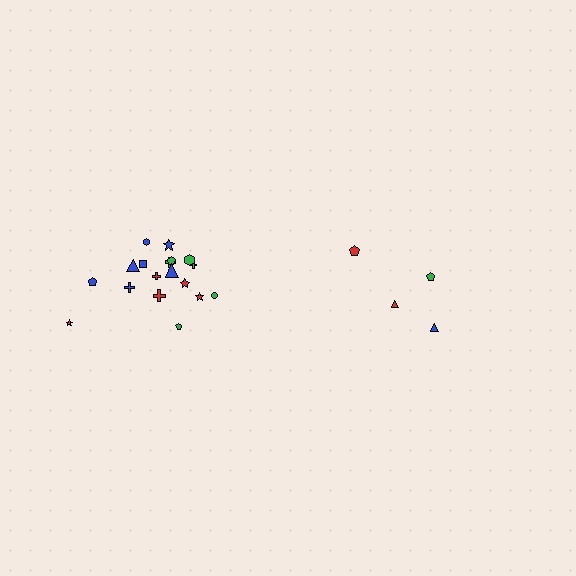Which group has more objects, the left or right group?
The left group.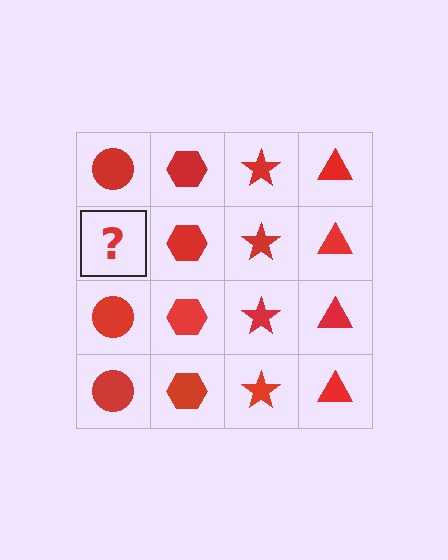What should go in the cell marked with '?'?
The missing cell should contain a red circle.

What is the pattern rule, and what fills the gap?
The rule is that each column has a consistent shape. The gap should be filled with a red circle.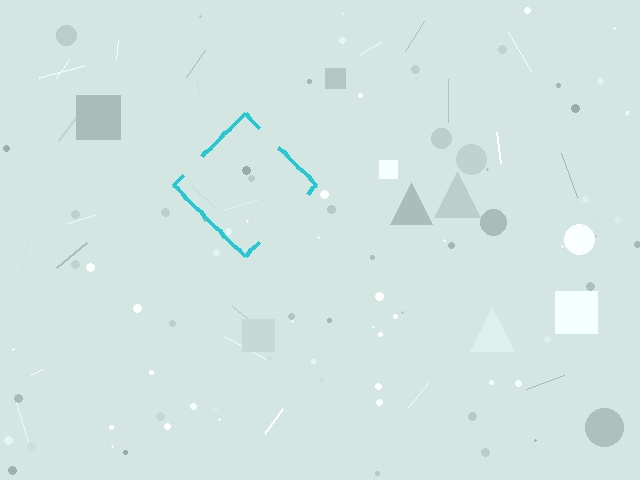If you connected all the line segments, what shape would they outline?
They would outline a diamond.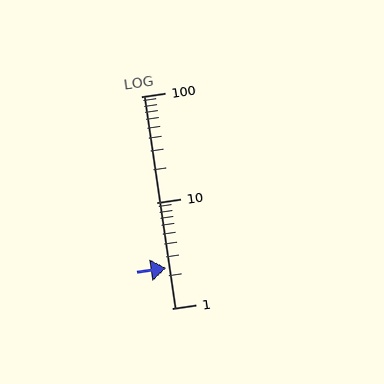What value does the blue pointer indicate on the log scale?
The pointer indicates approximately 2.4.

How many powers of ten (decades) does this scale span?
The scale spans 2 decades, from 1 to 100.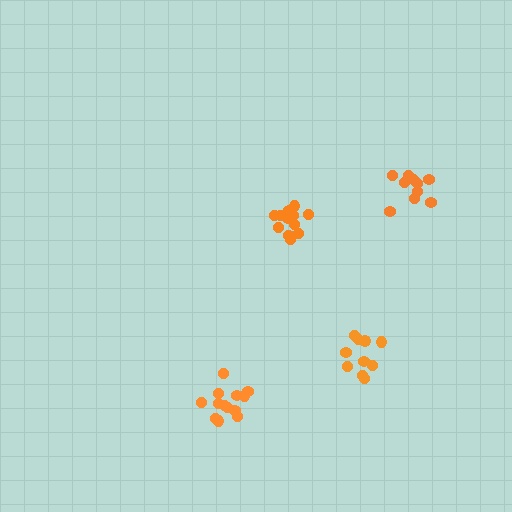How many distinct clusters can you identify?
There are 4 distinct clusters.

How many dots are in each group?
Group 1: 10 dots, Group 2: 13 dots, Group 3: 11 dots, Group 4: 13 dots (47 total).